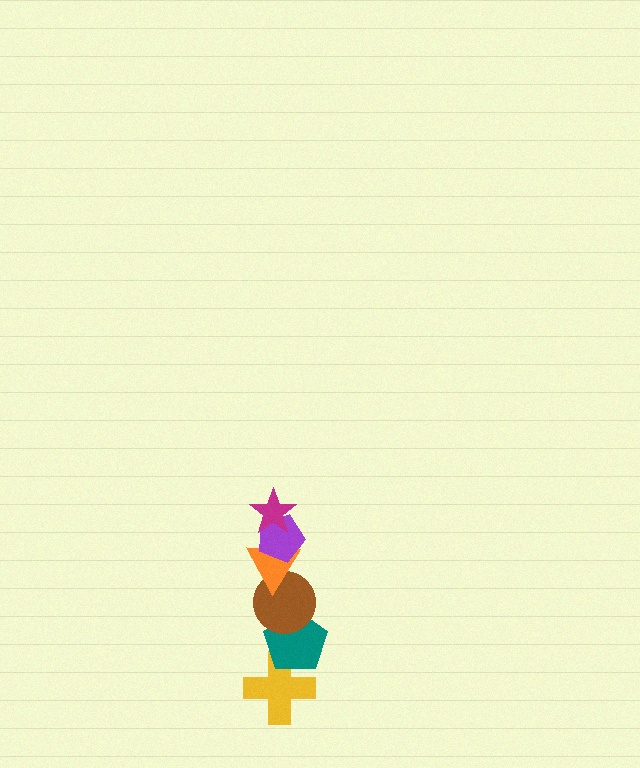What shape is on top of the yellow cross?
The teal pentagon is on top of the yellow cross.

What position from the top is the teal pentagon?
The teal pentagon is 5th from the top.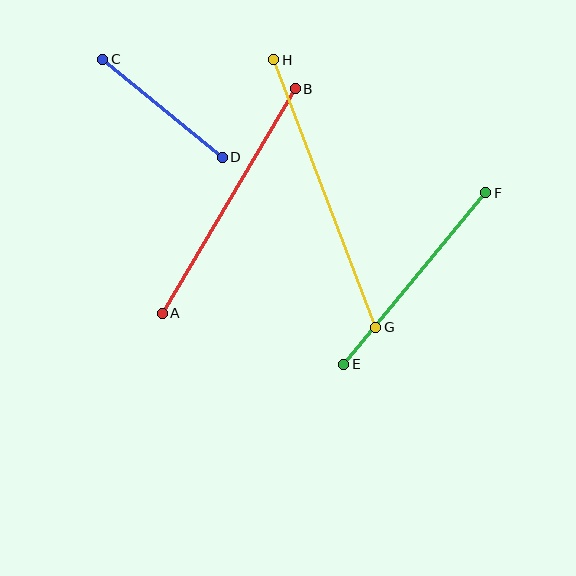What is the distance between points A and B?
The distance is approximately 261 pixels.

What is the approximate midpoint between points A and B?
The midpoint is at approximately (229, 201) pixels.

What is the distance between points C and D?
The distance is approximately 155 pixels.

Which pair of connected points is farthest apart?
Points G and H are farthest apart.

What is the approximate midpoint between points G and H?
The midpoint is at approximately (325, 194) pixels.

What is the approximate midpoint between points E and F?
The midpoint is at approximately (415, 278) pixels.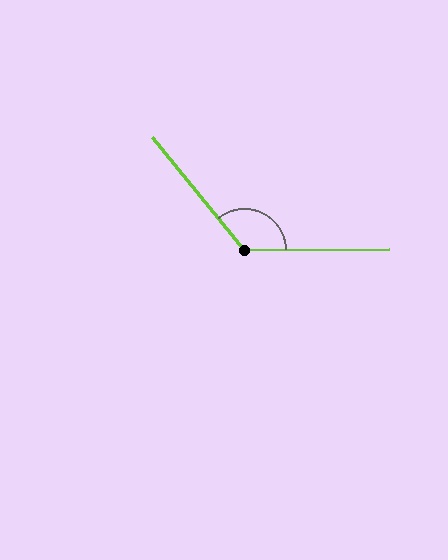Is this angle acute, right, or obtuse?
It is obtuse.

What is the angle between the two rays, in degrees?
Approximately 129 degrees.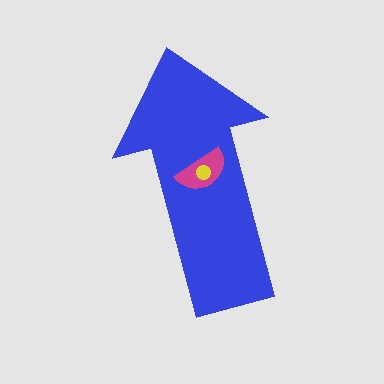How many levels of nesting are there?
3.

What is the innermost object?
The yellow circle.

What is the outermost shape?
The blue arrow.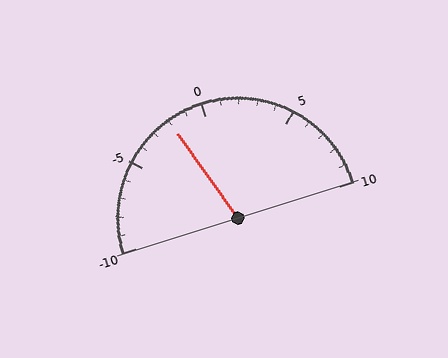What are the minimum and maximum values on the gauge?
The gauge ranges from -10 to 10.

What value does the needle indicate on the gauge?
The needle indicates approximately -2.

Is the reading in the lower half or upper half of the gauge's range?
The reading is in the lower half of the range (-10 to 10).